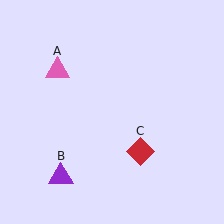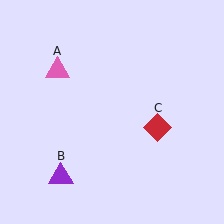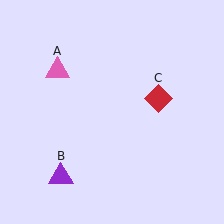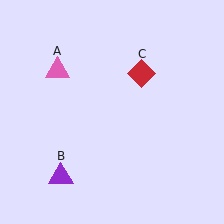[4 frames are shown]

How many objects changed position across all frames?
1 object changed position: red diamond (object C).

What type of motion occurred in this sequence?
The red diamond (object C) rotated counterclockwise around the center of the scene.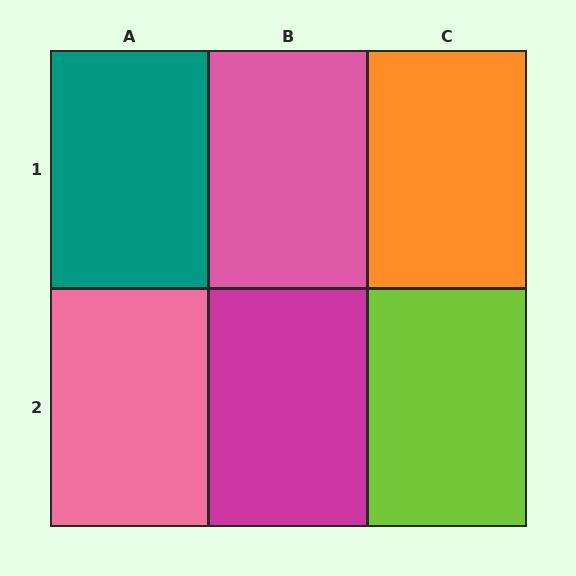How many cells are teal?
1 cell is teal.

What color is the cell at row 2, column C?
Lime.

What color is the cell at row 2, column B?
Magenta.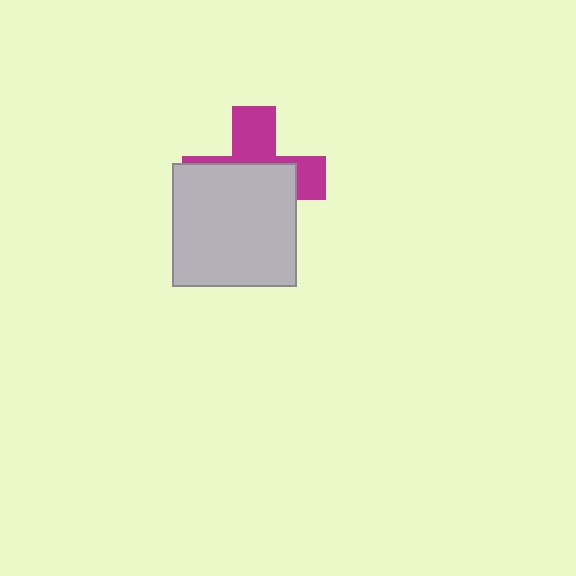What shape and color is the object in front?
The object in front is a light gray square.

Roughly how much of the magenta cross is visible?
A small part of it is visible (roughly 41%).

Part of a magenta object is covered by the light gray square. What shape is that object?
It is a cross.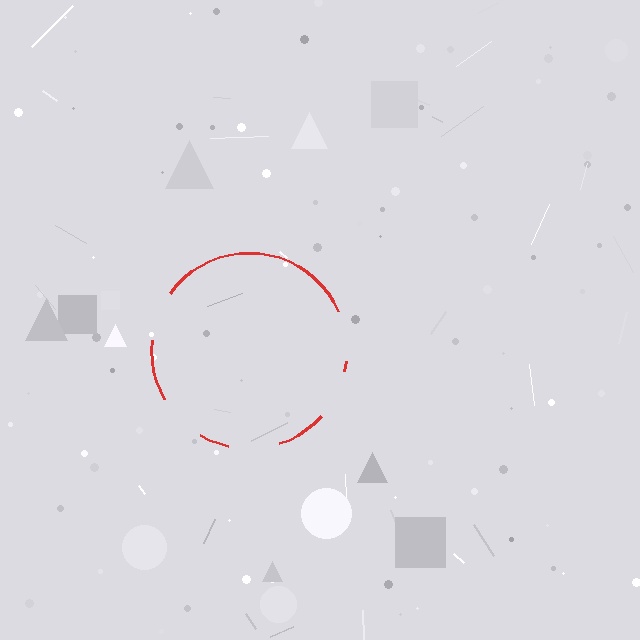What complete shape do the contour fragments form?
The contour fragments form a circle.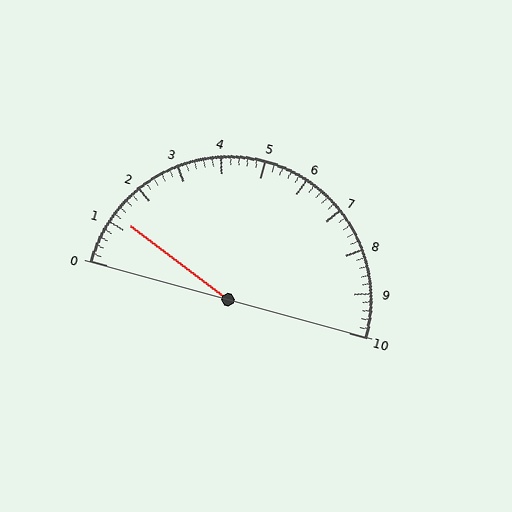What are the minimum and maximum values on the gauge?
The gauge ranges from 0 to 10.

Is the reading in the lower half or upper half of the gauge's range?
The reading is in the lower half of the range (0 to 10).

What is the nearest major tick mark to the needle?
The nearest major tick mark is 1.